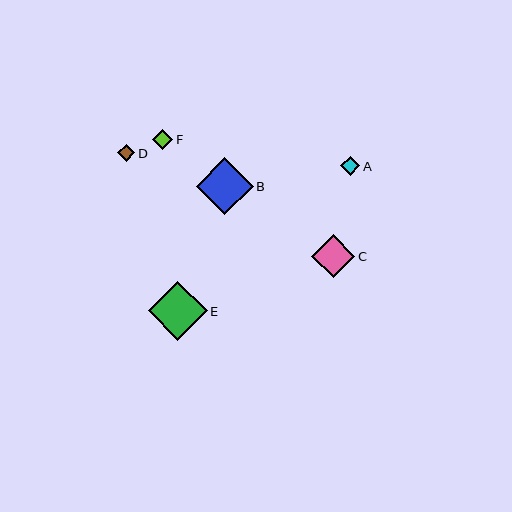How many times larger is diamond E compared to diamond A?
Diamond E is approximately 3.0 times the size of diamond A.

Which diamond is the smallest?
Diamond D is the smallest with a size of approximately 17 pixels.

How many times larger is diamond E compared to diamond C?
Diamond E is approximately 1.4 times the size of diamond C.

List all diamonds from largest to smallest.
From largest to smallest: E, B, C, F, A, D.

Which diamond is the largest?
Diamond E is the largest with a size of approximately 59 pixels.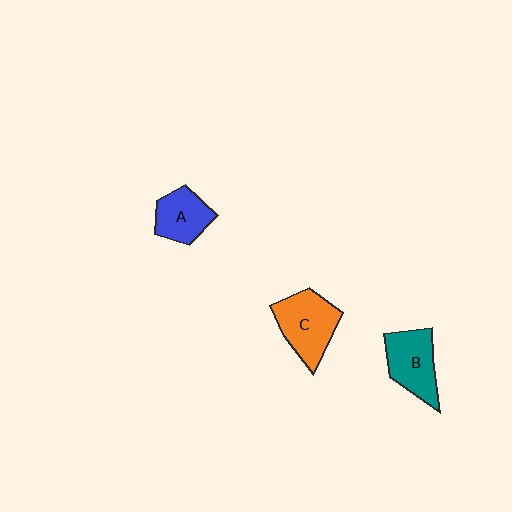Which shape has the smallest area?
Shape A (blue).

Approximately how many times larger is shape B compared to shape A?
Approximately 1.2 times.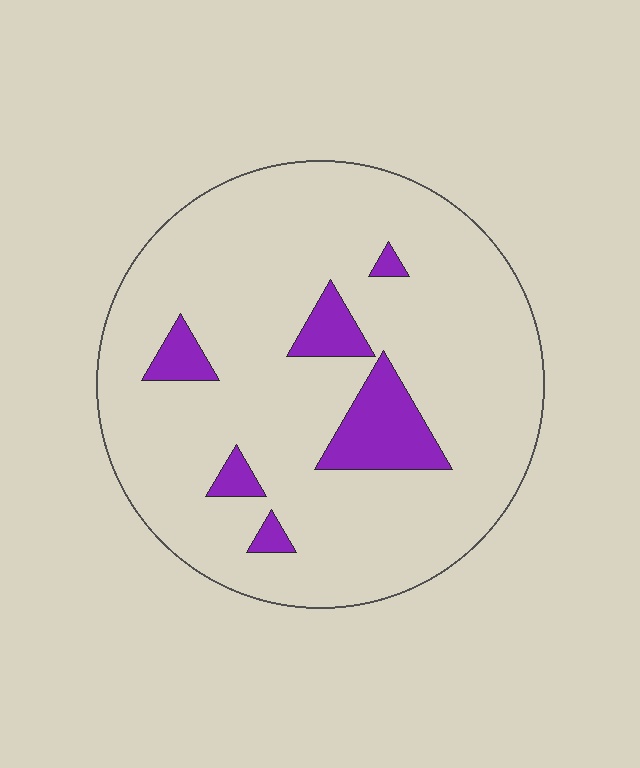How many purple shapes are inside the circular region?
6.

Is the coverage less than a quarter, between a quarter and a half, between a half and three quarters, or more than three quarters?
Less than a quarter.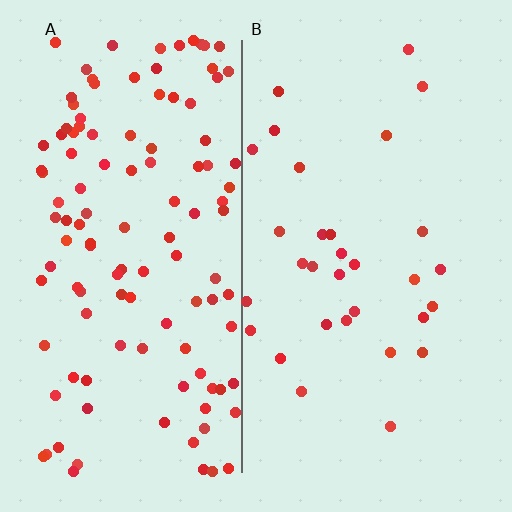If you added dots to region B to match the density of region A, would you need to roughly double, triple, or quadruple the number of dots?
Approximately quadruple.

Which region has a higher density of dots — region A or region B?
A (the left).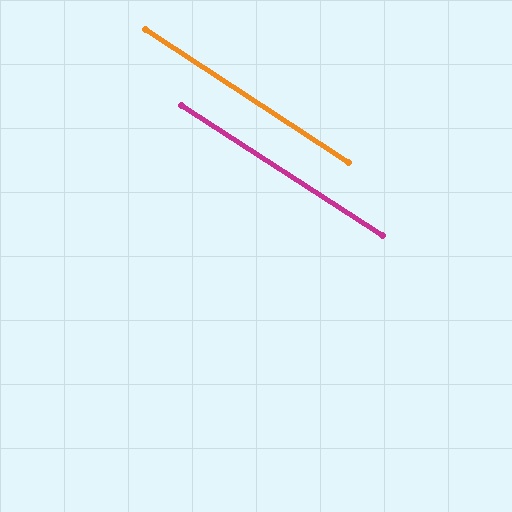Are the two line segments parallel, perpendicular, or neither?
Parallel — their directions differ by only 0.5°.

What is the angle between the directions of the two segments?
Approximately 1 degree.